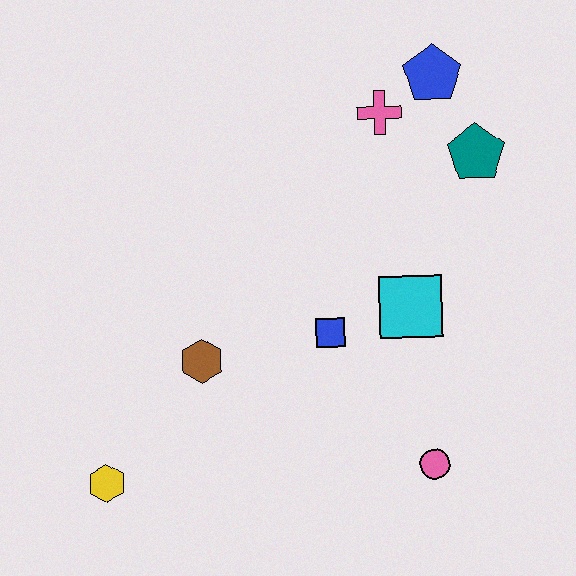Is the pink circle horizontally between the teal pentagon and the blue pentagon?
No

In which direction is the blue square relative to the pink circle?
The blue square is above the pink circle.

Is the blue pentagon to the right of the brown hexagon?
Yes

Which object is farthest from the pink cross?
The yellow hexagon is farthest from the pink cross.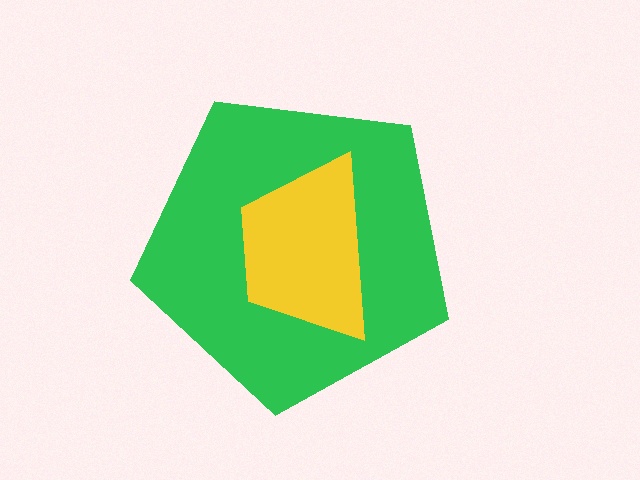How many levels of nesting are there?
2.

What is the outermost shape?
The green pentagon.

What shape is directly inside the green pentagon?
The yellow trapezoid.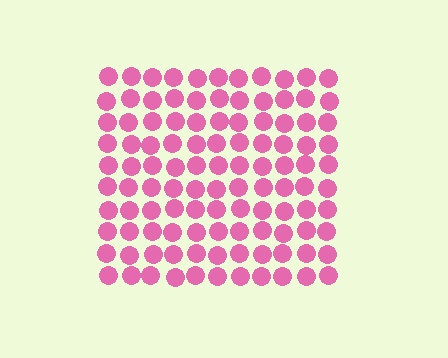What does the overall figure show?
The overall figure shows a square.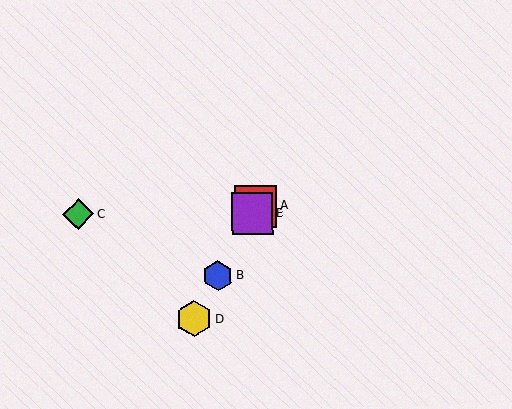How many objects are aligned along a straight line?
4 objects (A, B, D, E) are aligned along a straight line.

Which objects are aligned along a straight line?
Objects A, B, D, E are aligned along a straight line.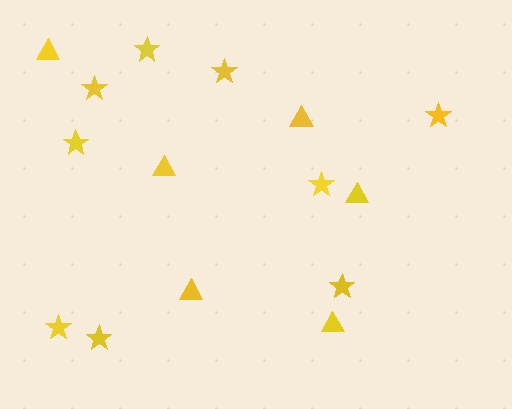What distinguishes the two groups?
There are 2 groups: one group of triangles (6) and one group of stars (9).